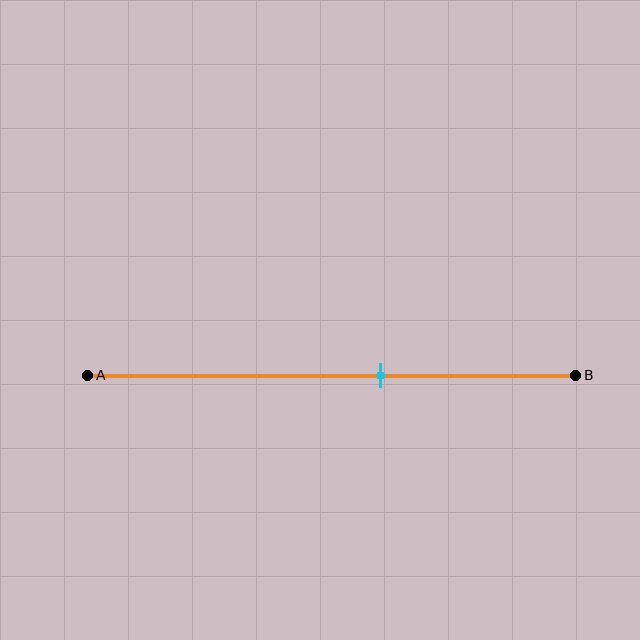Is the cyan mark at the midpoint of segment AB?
No, the mark is at about 60% from A, not at the 50% midpoint.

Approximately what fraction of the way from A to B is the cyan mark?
The cyan mark is approximately 60% of the way from A to B.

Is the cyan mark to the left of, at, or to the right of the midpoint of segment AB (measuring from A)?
The cyan mark is to the right of the midpoint of segment AB.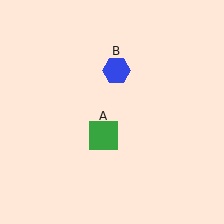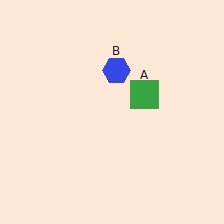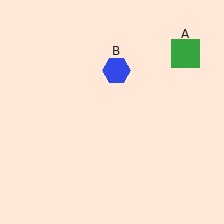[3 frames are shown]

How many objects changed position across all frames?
1 object changed position: green square (object A).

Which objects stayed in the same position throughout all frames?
Blue hexagon (object B) remained stationary.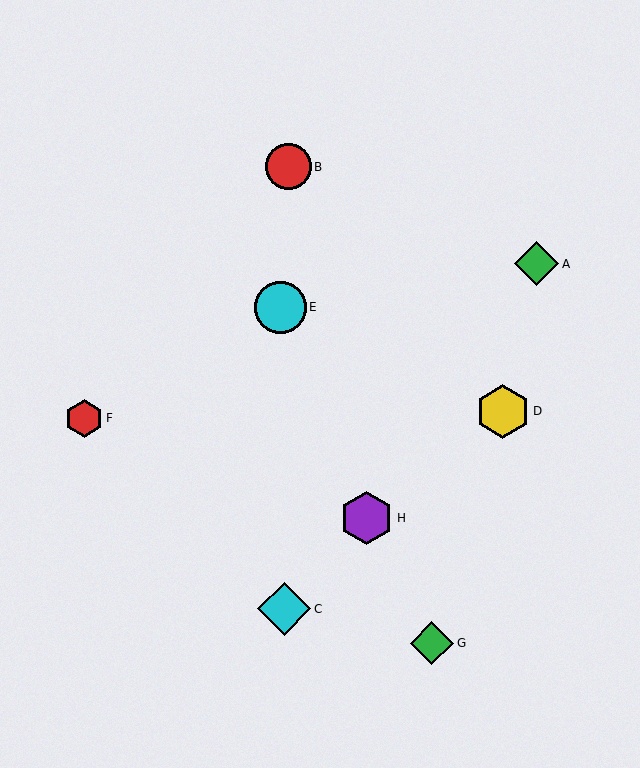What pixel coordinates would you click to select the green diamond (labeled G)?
Click at (432, 643) to select the green diamond G.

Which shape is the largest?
The yellow hexagon (labeled D) is the largest.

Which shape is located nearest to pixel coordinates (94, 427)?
The red hexagon (labeled F) at (84, 418) is nearest to that location.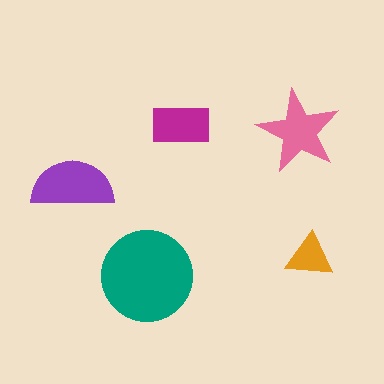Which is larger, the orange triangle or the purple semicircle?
The purple semicircle.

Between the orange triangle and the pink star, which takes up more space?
The pink star.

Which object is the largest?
The teal circle.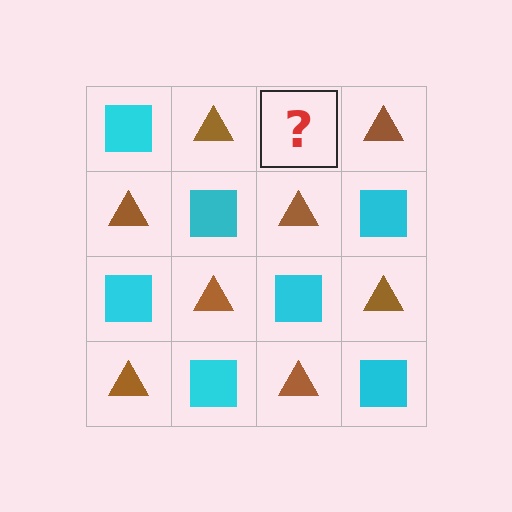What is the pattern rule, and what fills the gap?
The rule is that it alternates cyan square and brown triangle in a checkerboard pattern. The gap should be filled with a cyan square.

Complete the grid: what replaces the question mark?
The question mark should be replaced with a cyan square.